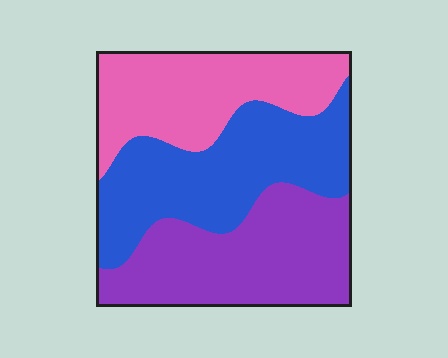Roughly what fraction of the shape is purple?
Purple covers roughly 35% of the shape.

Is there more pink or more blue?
Blue.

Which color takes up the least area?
Pink, at roughly 30%.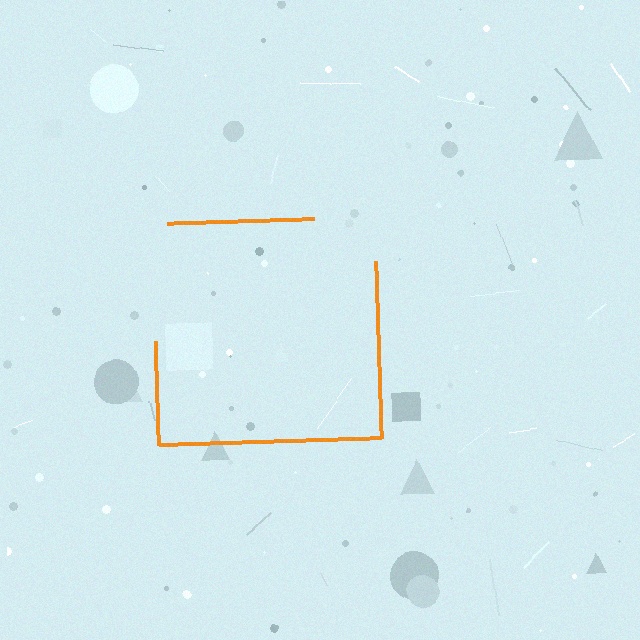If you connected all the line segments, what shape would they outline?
They would outline a square.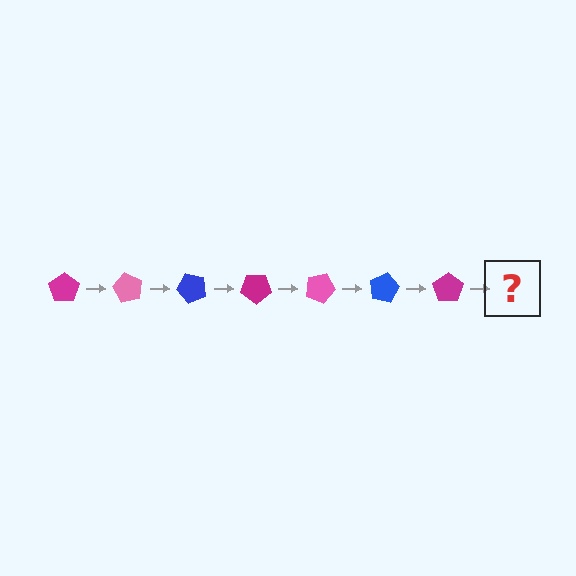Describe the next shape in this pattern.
It should be a pink pentagon, rotated 420 degrees from the start.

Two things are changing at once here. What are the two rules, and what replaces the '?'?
The two rules are that it rotates 60 degrees each step and the color cycles through magenta, pink, and blue. The '?' should be a pink pentagon, rotated 420 degrees from the start.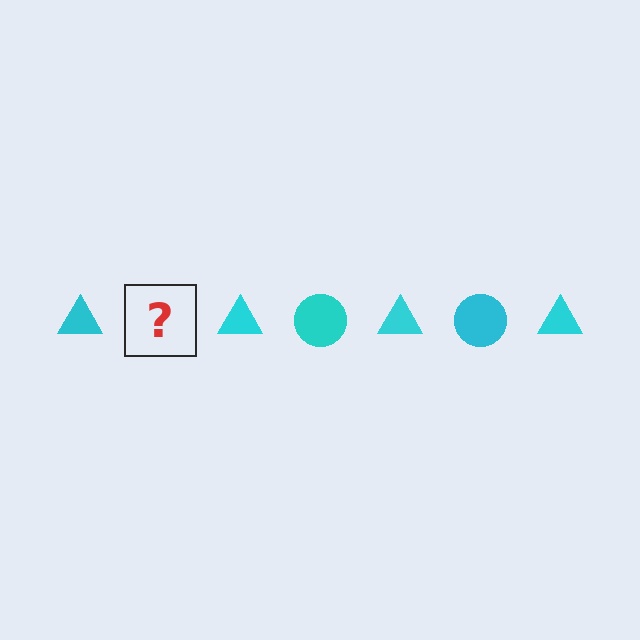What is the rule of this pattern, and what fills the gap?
The rule is that the pattern cycles through triangle, circle shapes in cyan. The gap should be filled with a cyan circle.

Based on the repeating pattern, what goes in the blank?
The blank should be a cyan circle.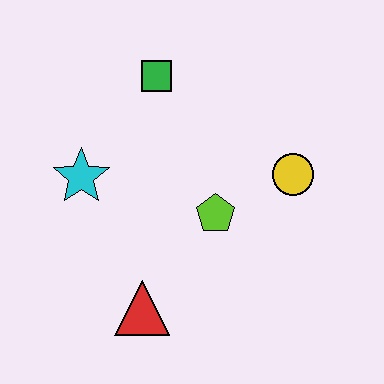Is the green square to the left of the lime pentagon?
Yes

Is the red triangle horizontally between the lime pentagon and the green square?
No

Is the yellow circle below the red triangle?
No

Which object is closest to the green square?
The cyan star is closest to the green square.